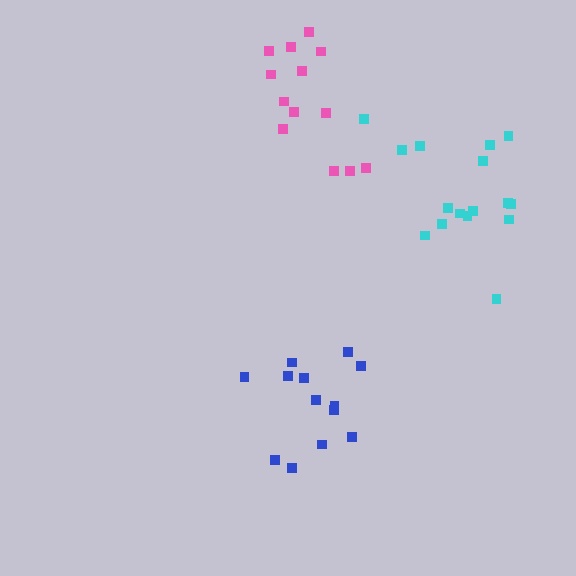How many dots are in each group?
Group 1: 13 dots, Group 2: 13 dots, Group 3: 16 dots (42 total).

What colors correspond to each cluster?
The clusters are colored: blue, pink, cyan.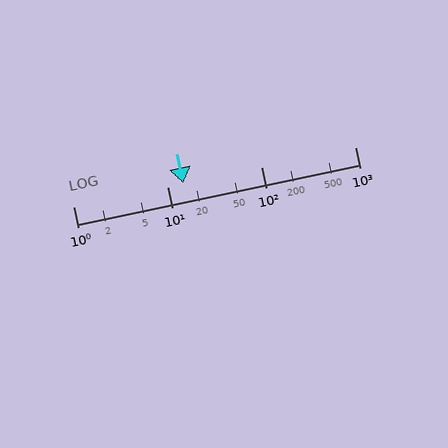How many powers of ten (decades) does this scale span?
The scale spans 3 decades, from 1 to 1000.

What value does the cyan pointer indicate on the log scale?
The pointer indicates approximately 15.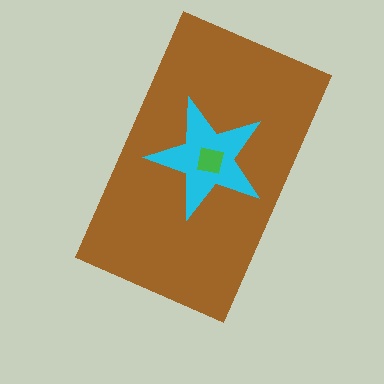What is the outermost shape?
The brown rectangle.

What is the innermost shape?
The green square.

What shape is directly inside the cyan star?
The green square.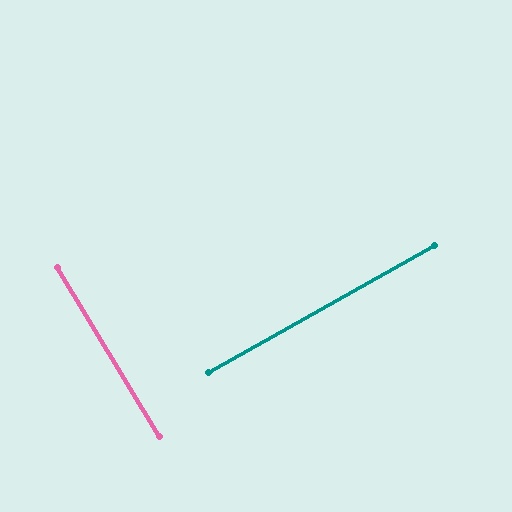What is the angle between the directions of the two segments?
Approximately 88 degrees.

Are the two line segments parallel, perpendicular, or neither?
Perpendicular — they meet at approximately 88°.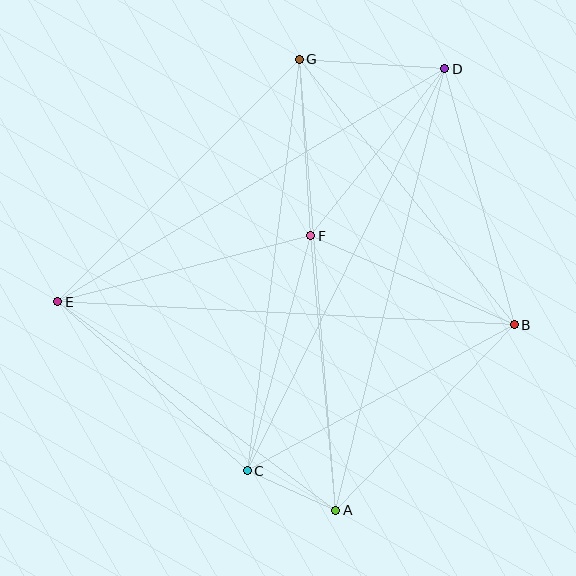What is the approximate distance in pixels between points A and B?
The distance between A and B is approximately 258 pixels.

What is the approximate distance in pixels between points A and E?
The distance between A and E is approximately 348 pixels.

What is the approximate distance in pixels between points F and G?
The distance between F and G is approximately 177 pixels.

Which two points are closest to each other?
Points A and C are closest to each other.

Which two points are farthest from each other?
Points B and E are farthest from each other.